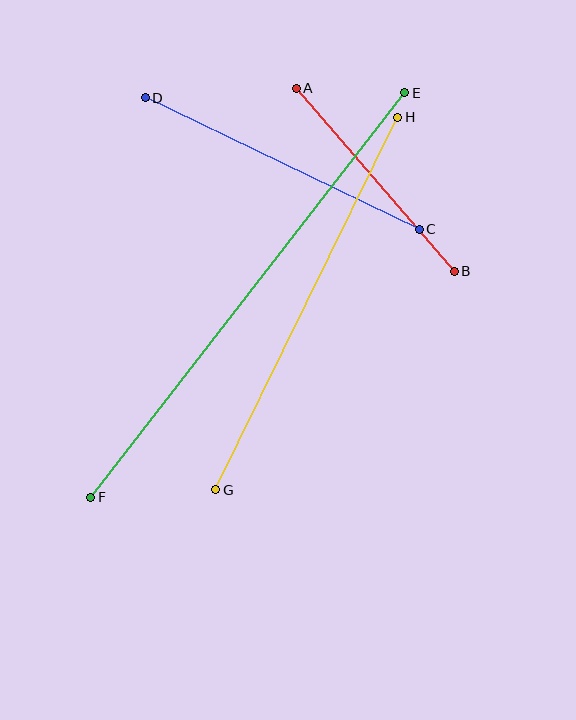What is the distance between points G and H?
The distance is approximately 415 pixels.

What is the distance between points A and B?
The distance is approximately 242 pixels.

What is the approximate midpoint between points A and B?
The midpoint is at approximately (375, 180) pixels.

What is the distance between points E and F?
The distance is approximately 512 pixels.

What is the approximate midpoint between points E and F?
The midpoint is at approximately (248, 295) pixels.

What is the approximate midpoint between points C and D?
The midpoint is at approximately (282, 164) pixels.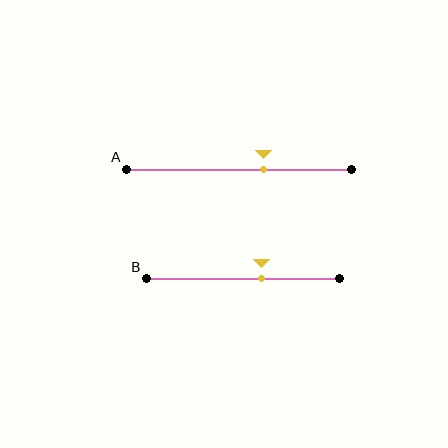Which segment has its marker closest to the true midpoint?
Segment B has its marker closest to the true midpoint.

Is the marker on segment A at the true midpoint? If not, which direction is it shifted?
No, the marker on segment A is shifted to the right by about 11% of the segment length.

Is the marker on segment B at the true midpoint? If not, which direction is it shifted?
No, the marker on segment B is shifted to the right by about 10% of the segment length.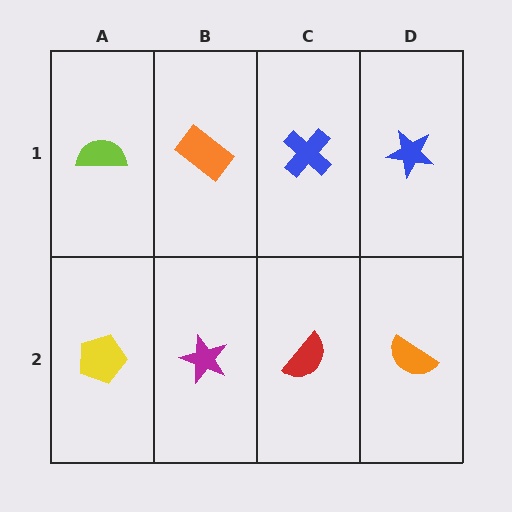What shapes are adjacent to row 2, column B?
An orange rectangle (row 1, column B), a yellow pentagon (row 2, column A), a red semicircle (row 2, column C).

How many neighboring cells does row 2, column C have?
3.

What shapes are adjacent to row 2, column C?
A blue cross (row 1, column C), a magenta star (row 2, column B), an orange semicircle (row 2, column D).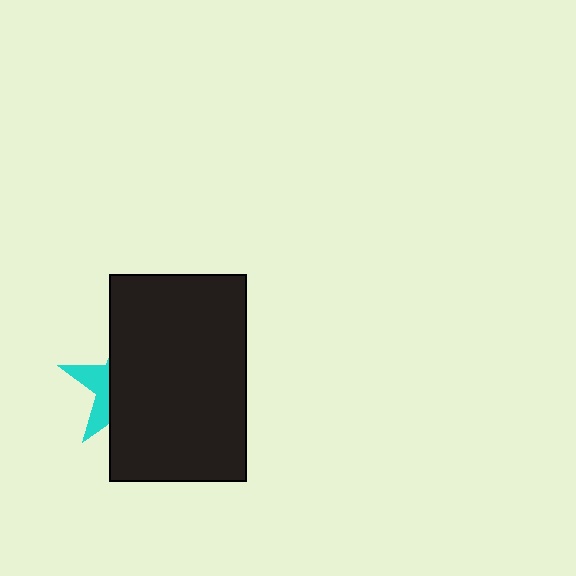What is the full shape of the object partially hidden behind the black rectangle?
The partially hidden object is a cyan star.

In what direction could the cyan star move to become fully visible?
The cyan star could move left. That would shift it out from behind the black rectangle entirely.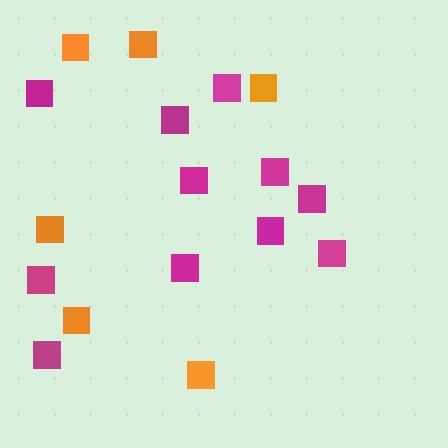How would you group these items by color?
There are 2 groups: one group of magenta squares (11) and one group of orange squares (6).